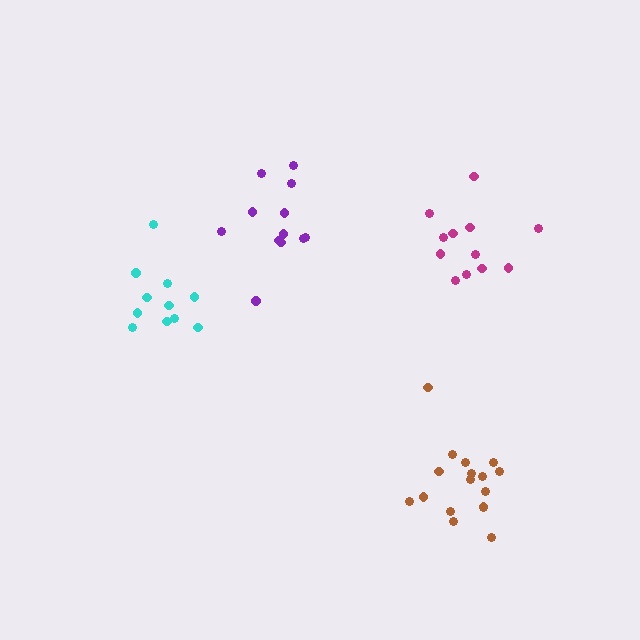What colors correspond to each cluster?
The clusters are colored: brown, purple, cyan, magenta.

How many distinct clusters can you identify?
There are 4 distinct clusters.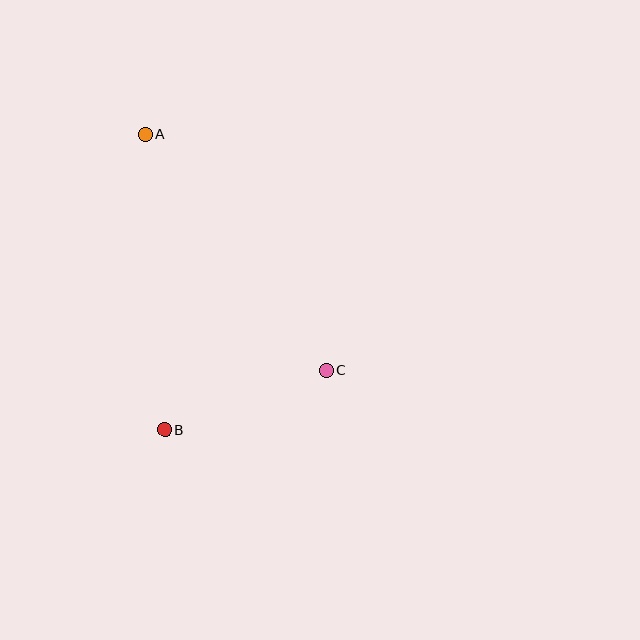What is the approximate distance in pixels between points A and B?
The distance between A and B is approximately 296 pixels.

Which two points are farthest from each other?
Points A and C are farthest from each other.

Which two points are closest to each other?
Points B and C are closest to each other.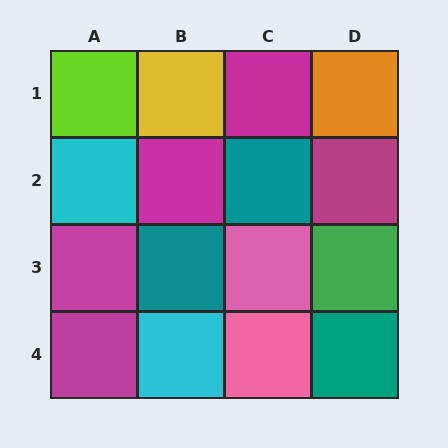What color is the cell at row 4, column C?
Pink.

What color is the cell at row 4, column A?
Magenta.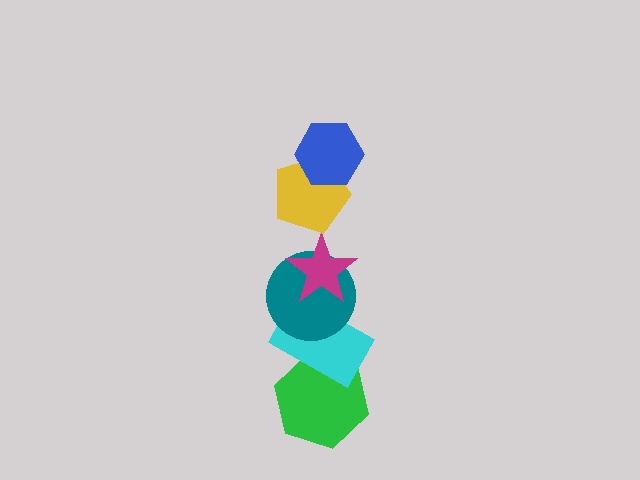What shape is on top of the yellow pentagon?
The blue hexagon is on top of the yellow pentagon.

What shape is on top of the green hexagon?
The cyan rectangle is on top of the green hexagon.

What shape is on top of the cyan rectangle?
The teal circle is on top of the cyan rectangle.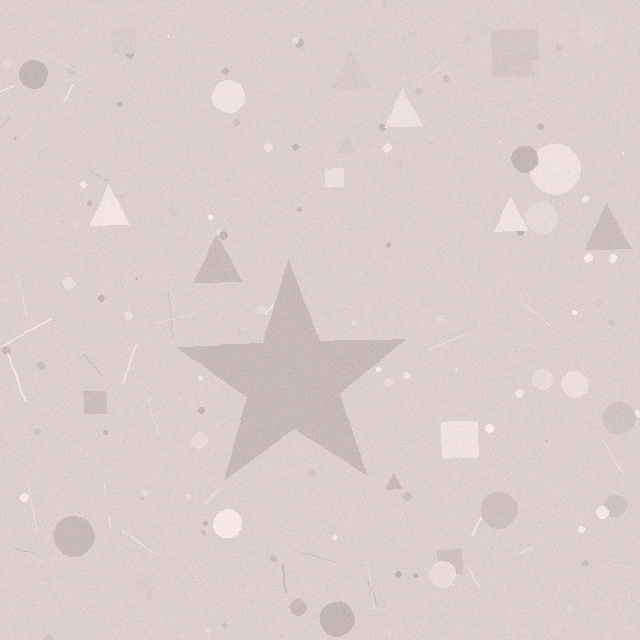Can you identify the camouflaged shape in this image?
The camouflaged shape is a star.